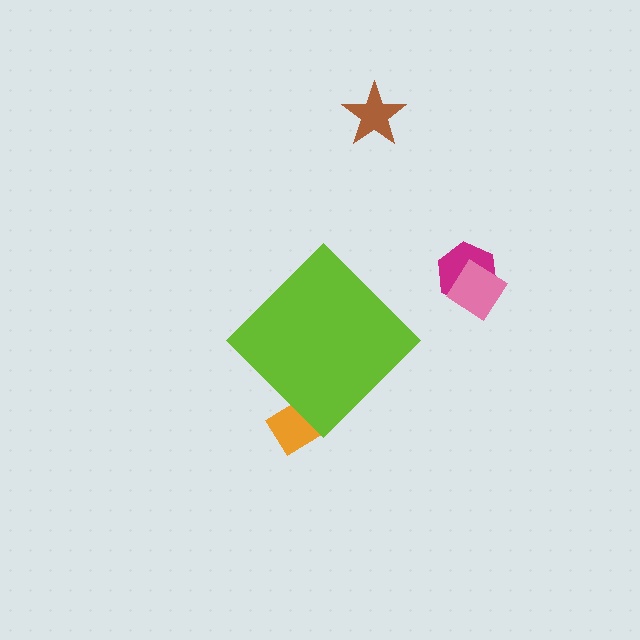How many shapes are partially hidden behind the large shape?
1 shape is partially hidden.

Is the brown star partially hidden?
No, the brown star is fully visible.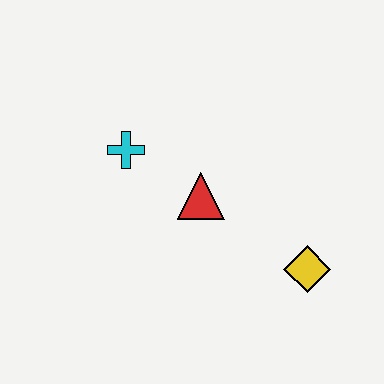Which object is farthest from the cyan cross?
The yellow diamond is farthest from the cyan cross.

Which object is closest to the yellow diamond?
The red triangle is closest to the yellow diamond.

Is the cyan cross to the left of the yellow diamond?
Yes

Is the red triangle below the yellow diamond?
No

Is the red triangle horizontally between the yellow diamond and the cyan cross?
Yes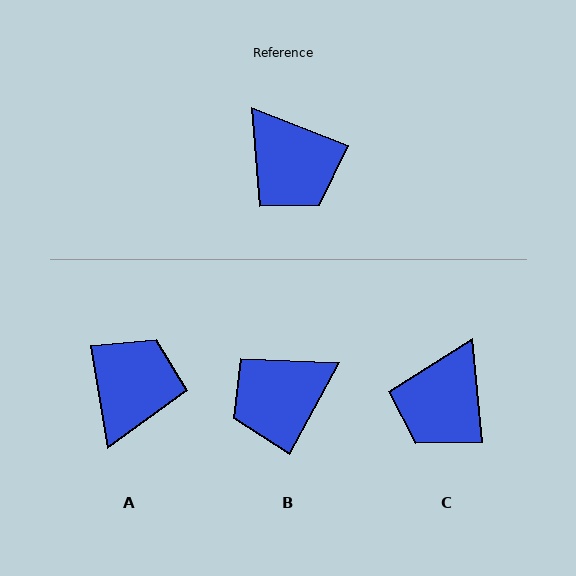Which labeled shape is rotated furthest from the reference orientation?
A, about 121 degrees away.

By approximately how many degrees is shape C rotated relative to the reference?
Approximately 63 degrees clockwise.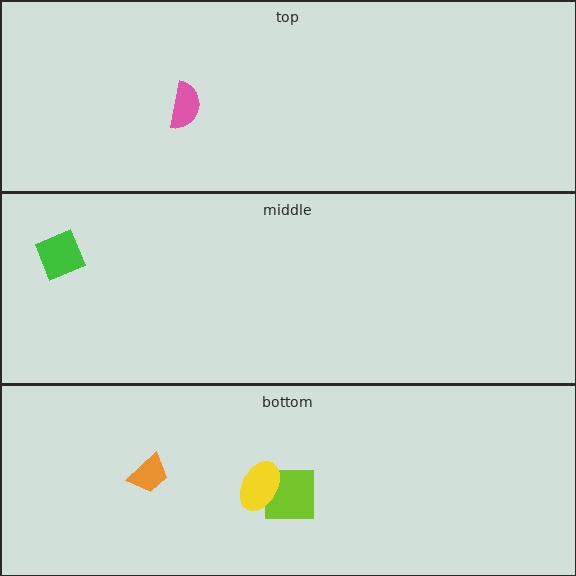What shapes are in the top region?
The pink semicircle.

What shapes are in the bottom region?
The lime square, the orange trapezoid, the yellow ellipse.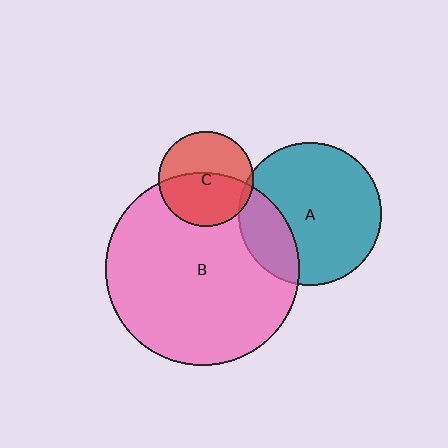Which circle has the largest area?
Circle B (pink).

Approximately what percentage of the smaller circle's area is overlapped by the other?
Approximately 25%.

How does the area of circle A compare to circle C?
Approximately 2.3 times.